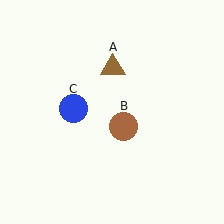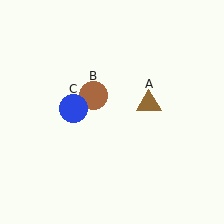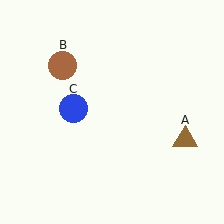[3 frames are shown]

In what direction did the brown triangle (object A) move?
The brown triangle (object A) moved down and to the right.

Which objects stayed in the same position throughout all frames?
Blue circle (object C) remained stationary.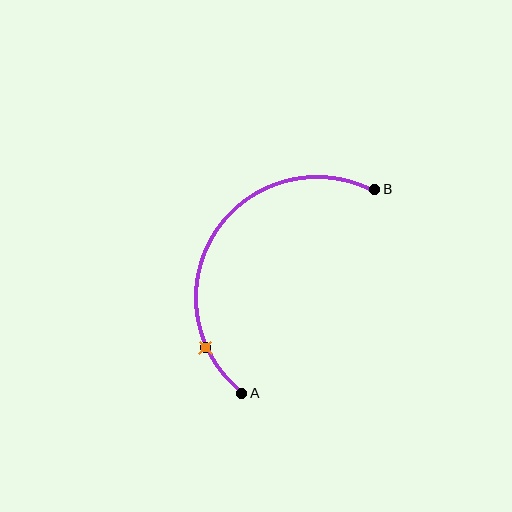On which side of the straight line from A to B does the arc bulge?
The arc bulges to the left of the straight line connecting A and B.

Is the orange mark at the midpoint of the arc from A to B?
No. The orange mark lies on the arc but is closer to endpoint A. The arc midpoint would be at the point on the curve equidistant along the arc from both A and B.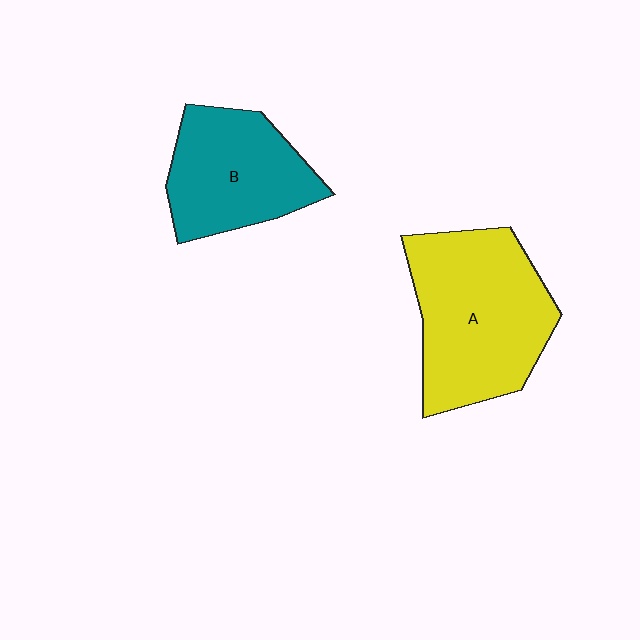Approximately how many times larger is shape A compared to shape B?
Approximately 1.4 times.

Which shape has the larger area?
Shape A (yellow).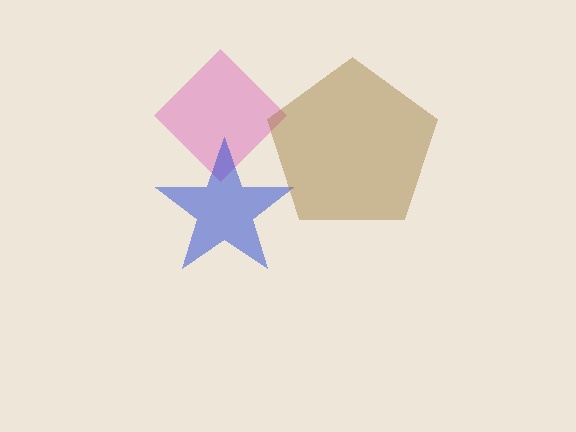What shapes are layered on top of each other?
The layered shapes are: a pink diamond, a blue star, a brown pentagon.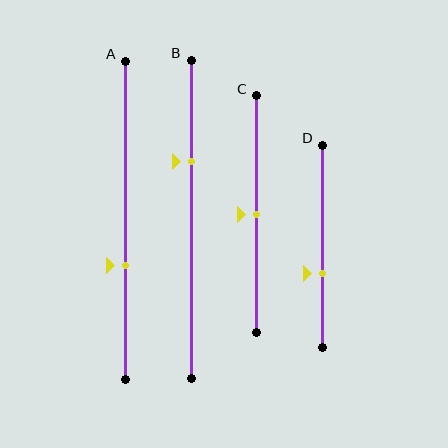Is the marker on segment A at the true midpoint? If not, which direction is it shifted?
No, the marker on segment A is shifted downward by about 14% of the segment length.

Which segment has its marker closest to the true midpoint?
Segment C has its marker closest to the true midpoint.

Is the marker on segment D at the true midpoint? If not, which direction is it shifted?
No, the marker on segment D is shifted downward by about 13% of the segment length.